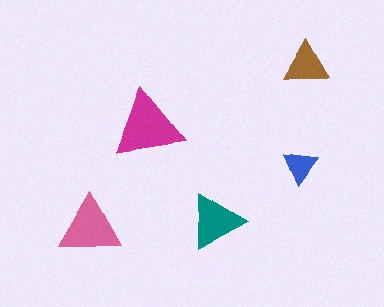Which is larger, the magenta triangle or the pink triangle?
The magenta one.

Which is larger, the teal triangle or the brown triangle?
The teal one.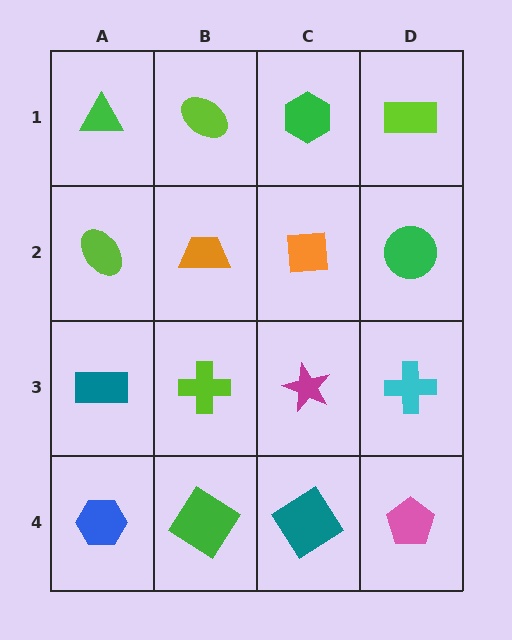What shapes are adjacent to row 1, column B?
An orange trapezoid (row 2, column B), a green triangle (row 1, column A), a green hexagon (row 1, column C).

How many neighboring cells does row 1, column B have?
3.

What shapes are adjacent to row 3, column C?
An orange square (row 2, column C), a teal diamond (row 4, column C), a lime cross (row 3, column B), a cyan cross (row 3, column D).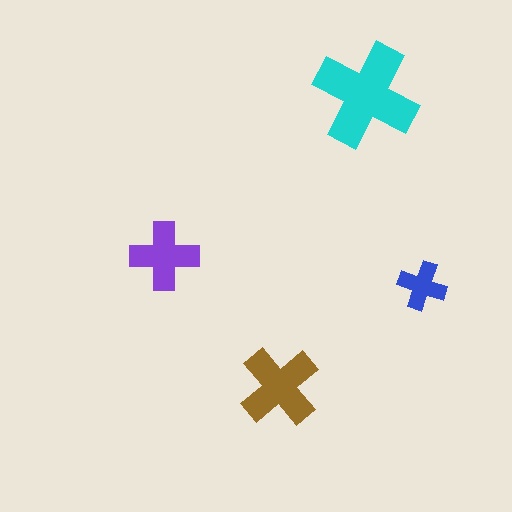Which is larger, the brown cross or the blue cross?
The brown one.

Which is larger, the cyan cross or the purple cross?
The cyan one.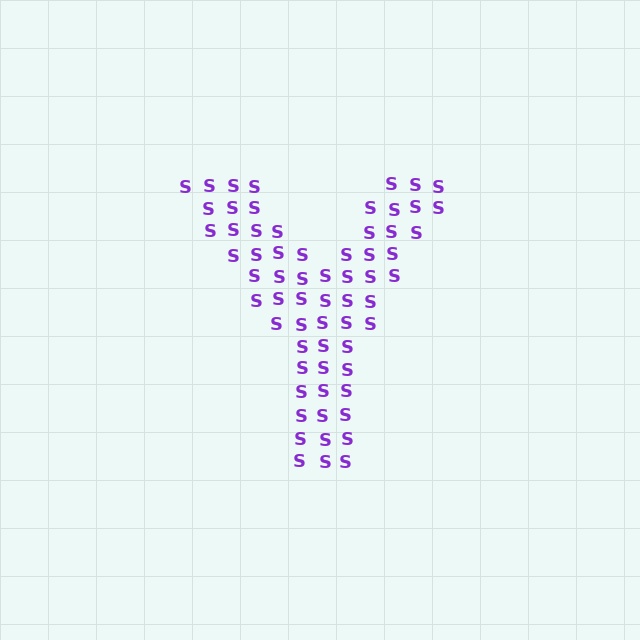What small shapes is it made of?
It is made of small letter S's.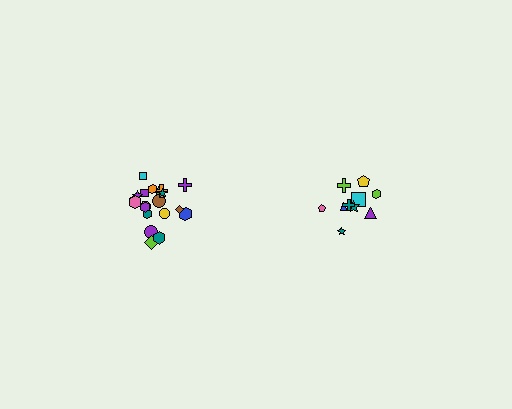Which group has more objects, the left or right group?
The left group.